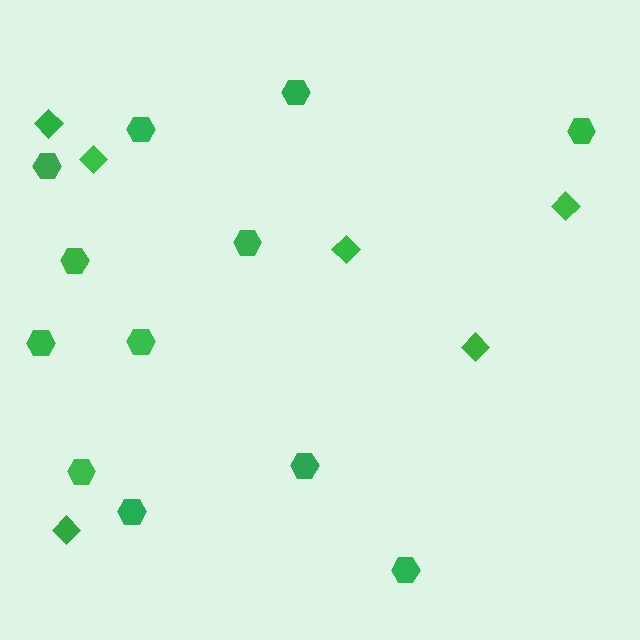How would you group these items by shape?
There are 2 groups: one group of diamonds (6) and one group of hexagons (12).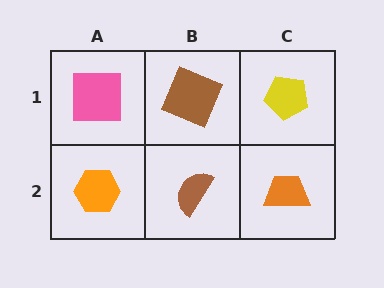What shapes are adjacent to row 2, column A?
A pink square (row 1, column A), a brown semicircle (row 2, column B).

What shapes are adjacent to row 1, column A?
An orange hexagon (row 2, column A), a brown square (row 1, column B).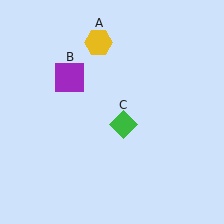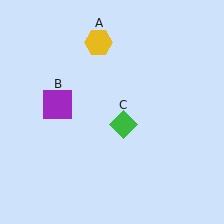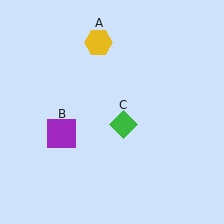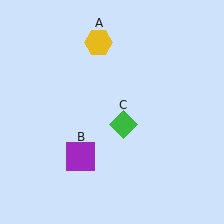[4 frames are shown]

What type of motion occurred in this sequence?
The purple square (object B) rotated counterclockwise around the center of the scene.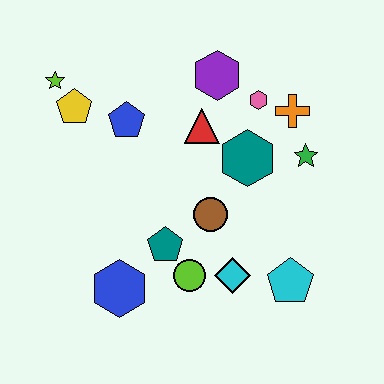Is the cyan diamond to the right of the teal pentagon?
Yes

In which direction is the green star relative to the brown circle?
The green star is to the right of the brown circle.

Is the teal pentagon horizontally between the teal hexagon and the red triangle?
No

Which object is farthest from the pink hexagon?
The blue hexagon is farthest from the pink hexagon.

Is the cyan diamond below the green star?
Yes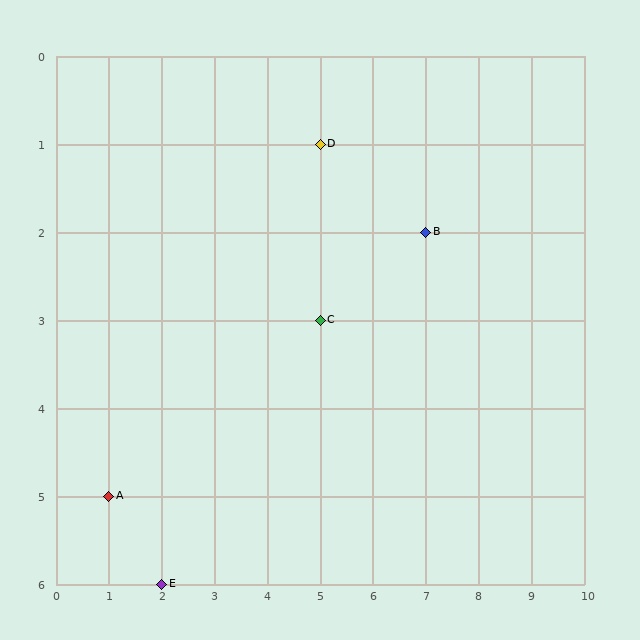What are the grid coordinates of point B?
Point B is at grid coordinates (7, 2).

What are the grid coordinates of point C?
Point C is at grid coordinates (5, 3).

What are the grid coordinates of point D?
Point D is at grid coordinates (5, 1).